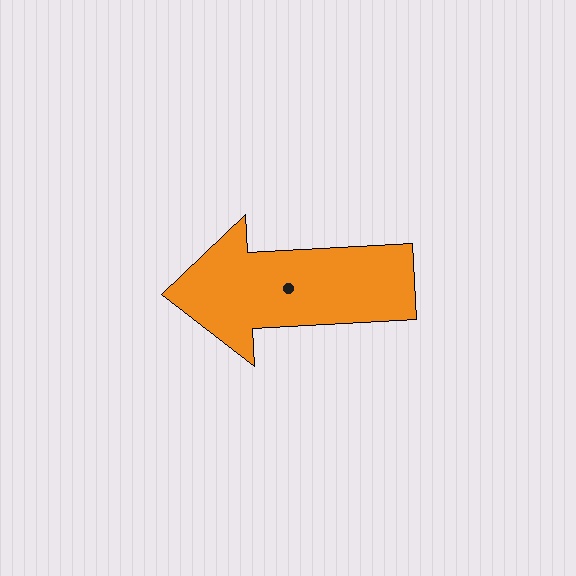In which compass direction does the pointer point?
West.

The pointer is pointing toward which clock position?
Roughly 9 o'clock.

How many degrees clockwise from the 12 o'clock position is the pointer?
Approximately 267 degrees.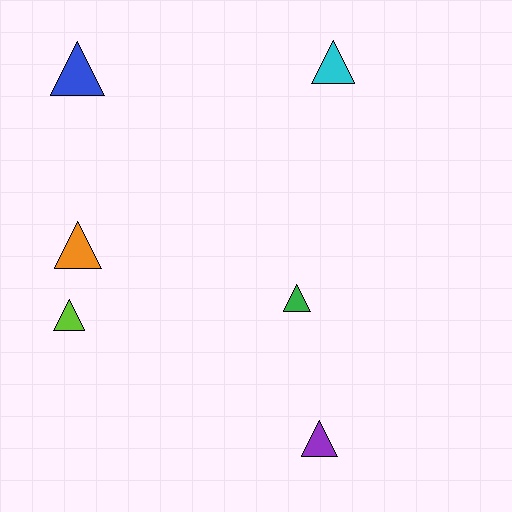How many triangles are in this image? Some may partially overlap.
There are 6 triangles.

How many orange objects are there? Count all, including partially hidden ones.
There is 1 orange object.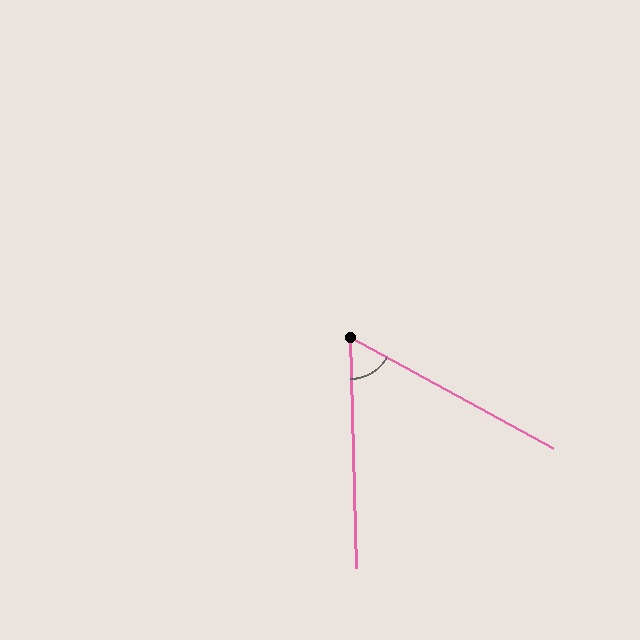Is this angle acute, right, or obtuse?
It is acute.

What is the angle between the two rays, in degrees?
Approximately 60 degrees.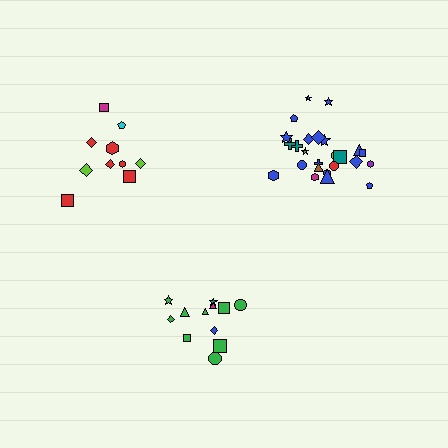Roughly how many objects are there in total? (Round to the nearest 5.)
Roughly 45 objects in total.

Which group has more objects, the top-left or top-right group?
The top-right group.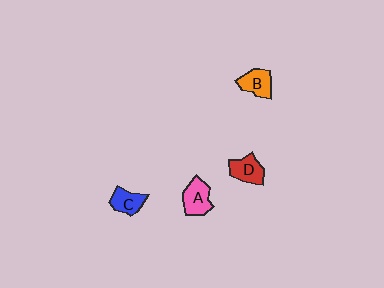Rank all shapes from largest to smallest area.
From largest to smallest: A (pink), B (orange), D (red), C (blue).